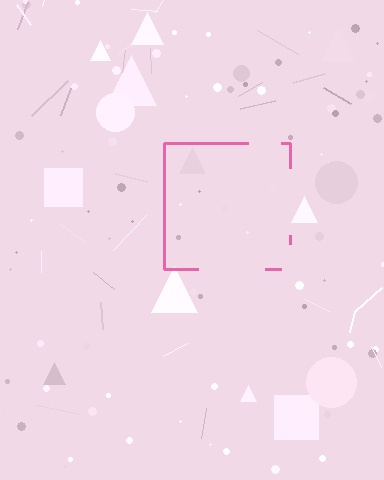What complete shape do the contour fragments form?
The contour fragments form a square.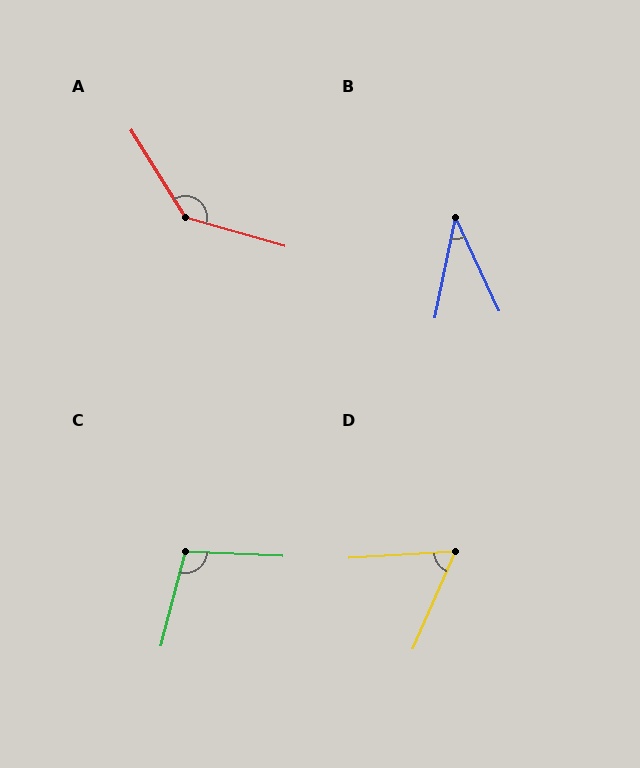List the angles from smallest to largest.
B (36°), D (63°), C (102°), A (138°).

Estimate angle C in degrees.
Approximately 102 degrees.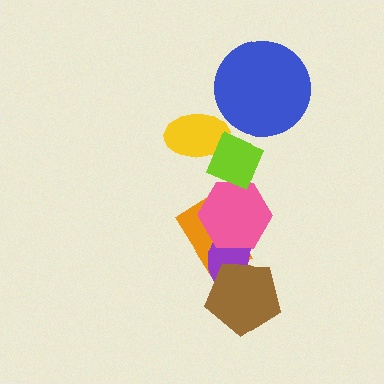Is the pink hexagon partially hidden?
Yes, it is partially covered by another shape.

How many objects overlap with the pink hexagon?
3 objects overlap with the pink hexagon.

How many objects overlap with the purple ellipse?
3 objects overlap with the purple ellipse.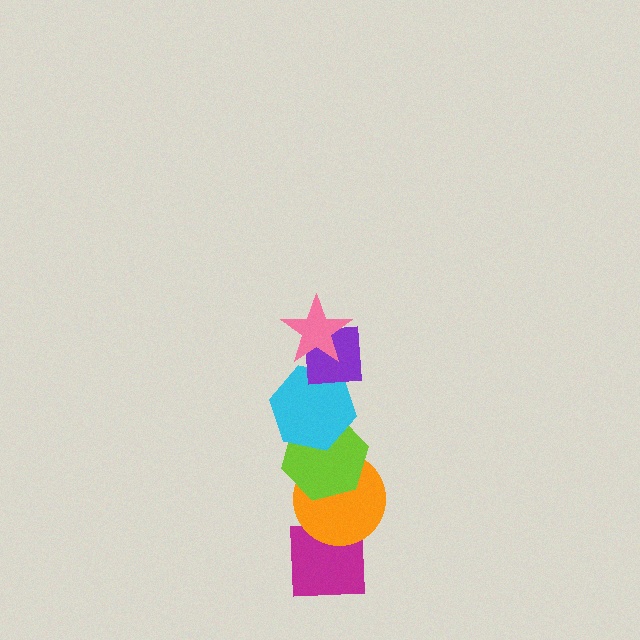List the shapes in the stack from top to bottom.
From top to bottom: the pink star, the purple square, the cyan hexagon, the lime hexagon, the orange circle, the magenta square.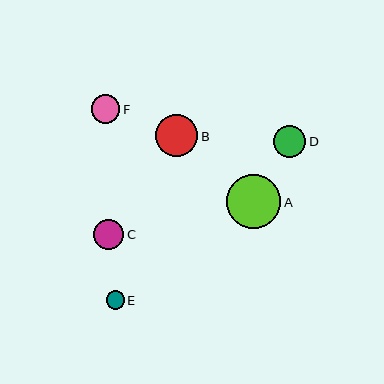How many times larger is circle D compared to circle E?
Circle D is approximately 1.7 times the size of circle E.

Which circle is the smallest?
Circle E is the smallest with a size of approximately 18 pixels.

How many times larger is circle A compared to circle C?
Circle A is approximately 1.8 times the size of circle C.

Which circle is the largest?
Circle A is the largest with a size of approximately 54 pixels.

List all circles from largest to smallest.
From largest to smallest: A, B, D, C, F, E.